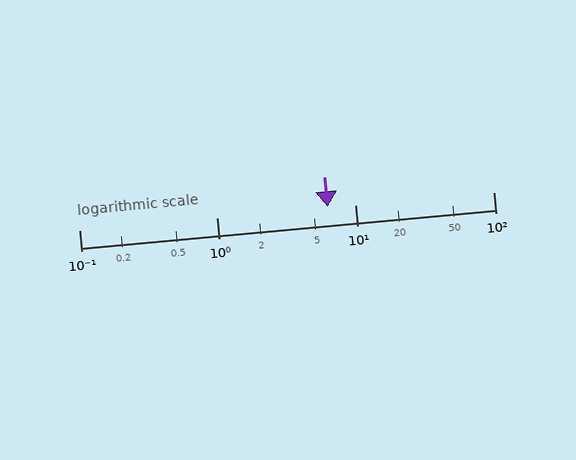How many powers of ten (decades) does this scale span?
The scale spans 3 decades, from 0.1 to 100.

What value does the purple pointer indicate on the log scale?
The pointer indicates approximately 6.3.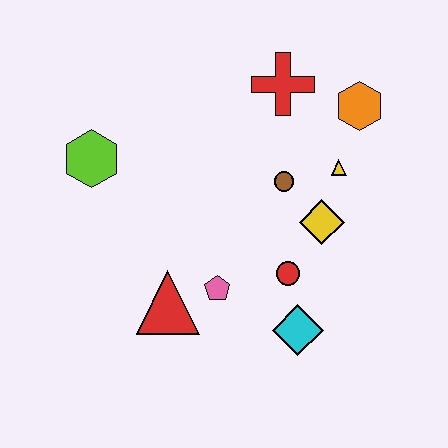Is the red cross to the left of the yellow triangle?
Yes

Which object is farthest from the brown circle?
The lime hexagon is farthest from the brown circle.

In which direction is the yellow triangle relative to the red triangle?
The yellow triangle is to the right of the red triangle.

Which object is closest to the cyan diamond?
The red circle is closest to the cyan diamond.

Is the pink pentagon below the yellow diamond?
Yes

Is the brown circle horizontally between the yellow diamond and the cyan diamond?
No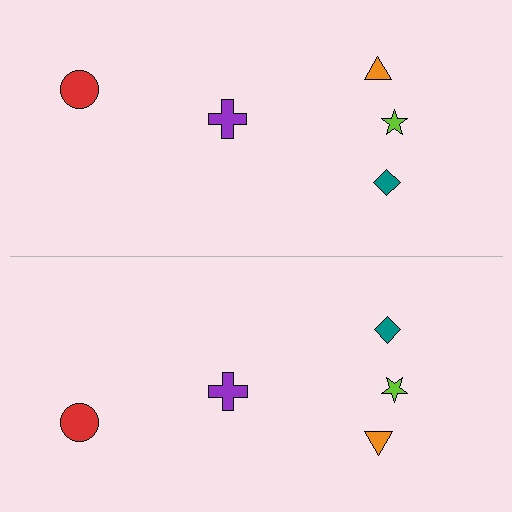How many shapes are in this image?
There are 10 shapes in this image.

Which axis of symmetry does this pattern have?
The pattern has a horizontal axis of symmetry running through the center of the image.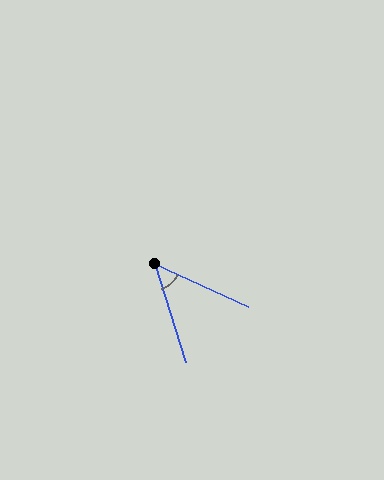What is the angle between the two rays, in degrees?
Approximately 48 degrees.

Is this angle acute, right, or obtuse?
It is acute.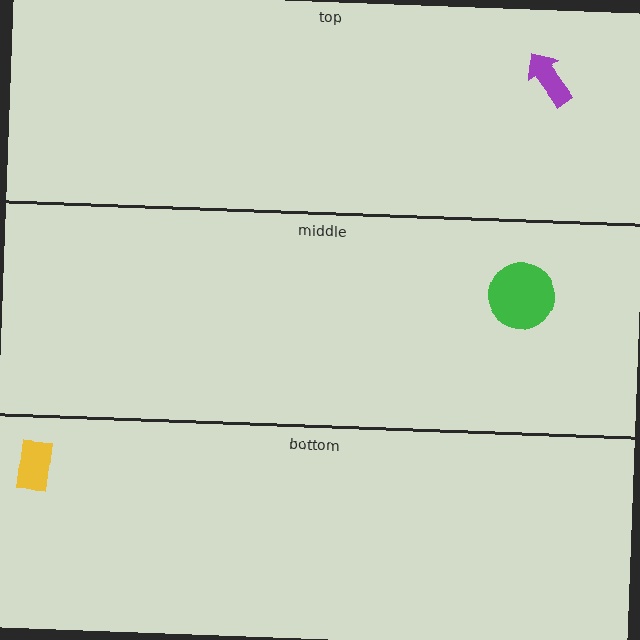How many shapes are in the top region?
1.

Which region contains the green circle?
The middle region.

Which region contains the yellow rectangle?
The bottom region.